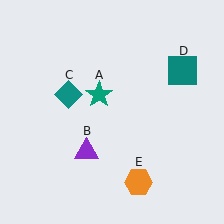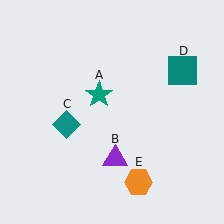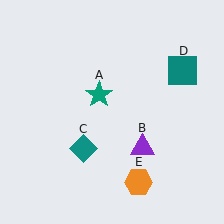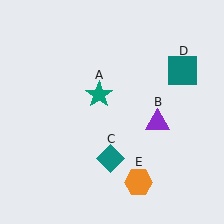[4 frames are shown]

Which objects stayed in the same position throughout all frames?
Teal star (object A) and teal square (object D) and orange hexagon (object E) remained stationary.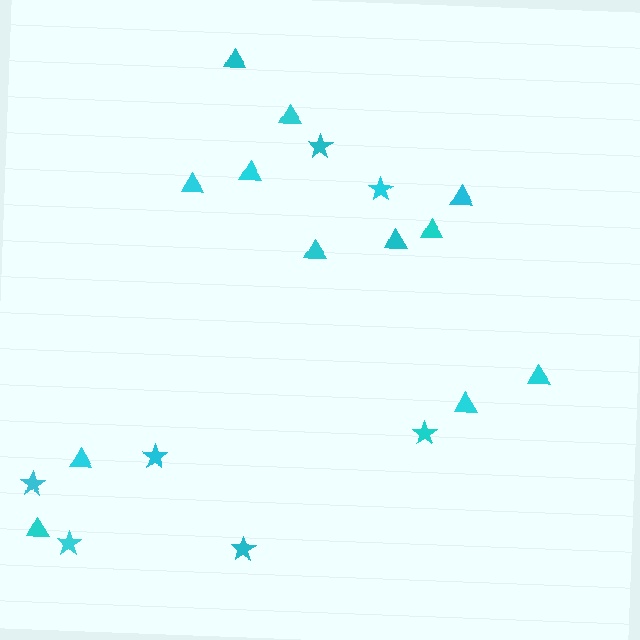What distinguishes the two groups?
There are 2 groups: one group of triangles (12) and one group of stars (7).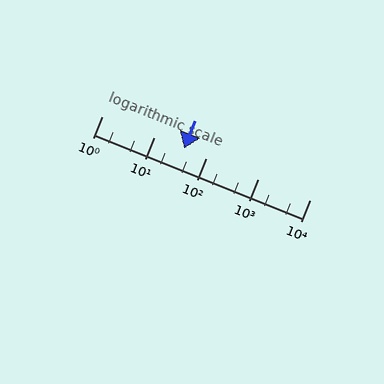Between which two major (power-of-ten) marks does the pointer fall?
The pointer is between 10 and 100.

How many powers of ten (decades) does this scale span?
The scale spans 4 decades, from 1 to 10000.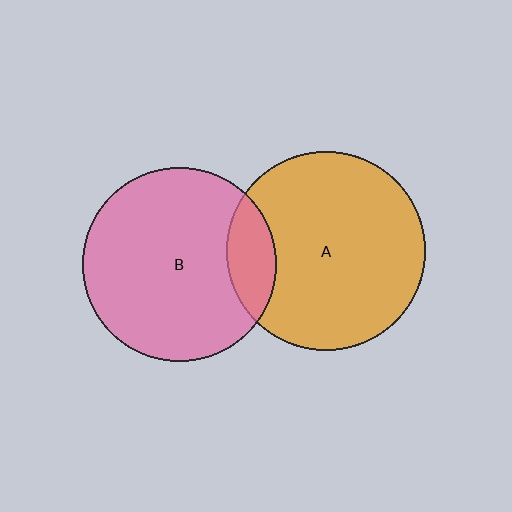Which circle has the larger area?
Circle A (orange).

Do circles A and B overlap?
Yes.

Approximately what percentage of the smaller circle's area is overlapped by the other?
Approximately 15%.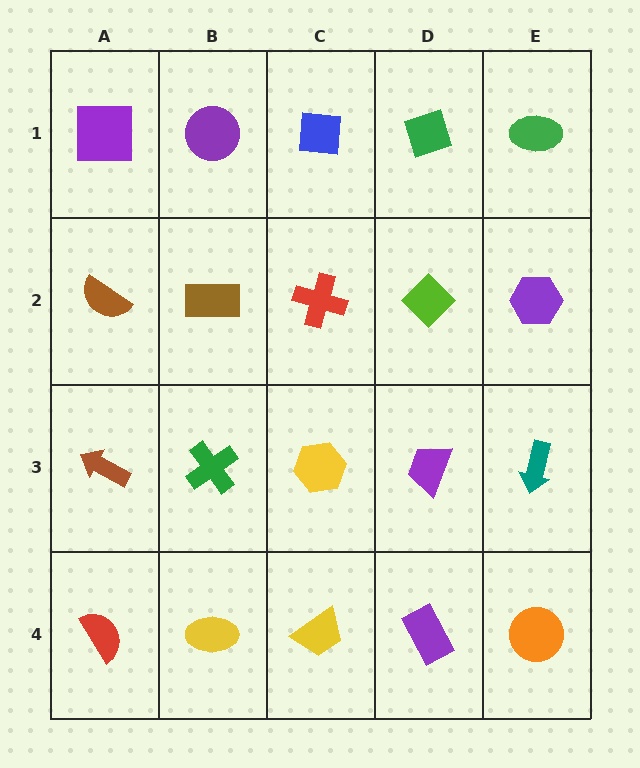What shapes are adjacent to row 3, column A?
A brown semicircle (row 2, column A), a red semicircle (row 4, column A), a green cross (row 3, column B).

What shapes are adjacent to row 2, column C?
A blue square (row 1, column C), a yellow hexagon (row 3, column C), a brown rectangle (row 2, column B), a lime diamond (row 2, column D).